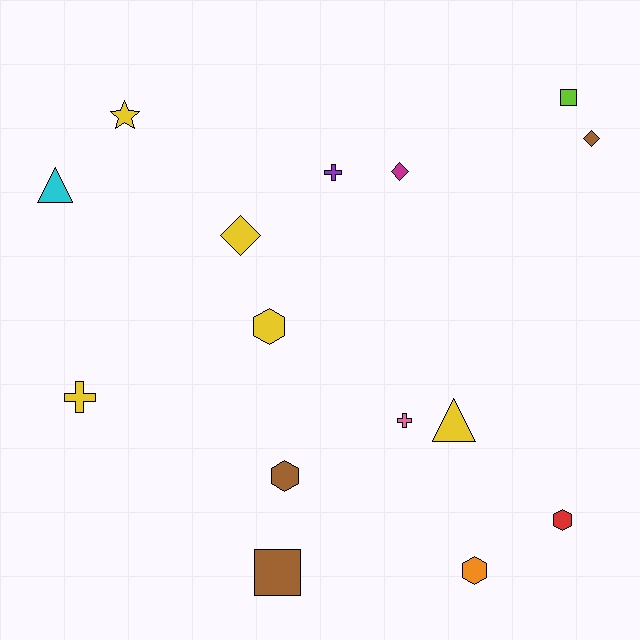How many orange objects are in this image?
There is 1 orange object.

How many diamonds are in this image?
There are 3 diamonds.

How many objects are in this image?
There are 15 objects.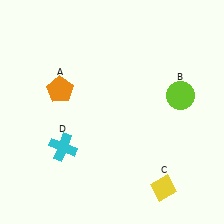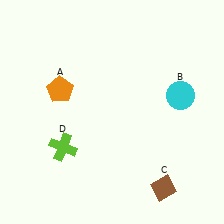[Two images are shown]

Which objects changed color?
B changed from lime to cyan. C changed from yellow to brown. D changed from cyan to lime.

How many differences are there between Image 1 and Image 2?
There are 3 differences between the two images.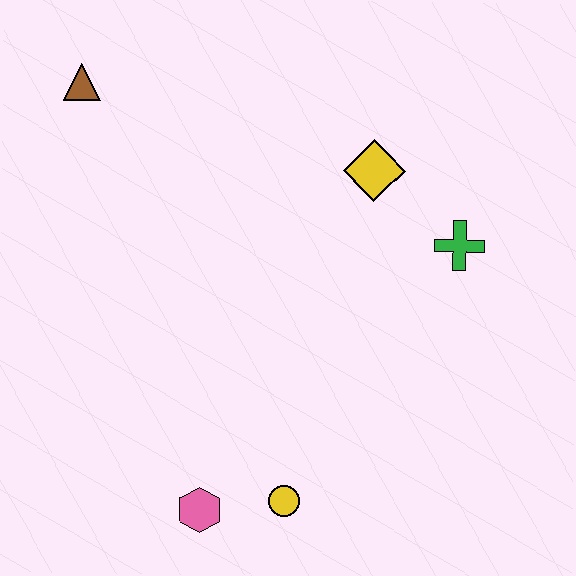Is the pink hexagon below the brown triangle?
Yes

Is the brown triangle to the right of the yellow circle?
No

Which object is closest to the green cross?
The yellow diamond is closest to the green cross.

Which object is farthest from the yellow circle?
The brown triangle is farthest from the yellow circle.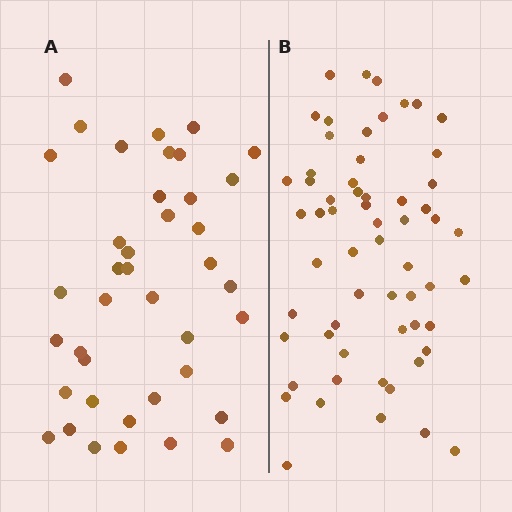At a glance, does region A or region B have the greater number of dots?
Region B (the right region) has more dots.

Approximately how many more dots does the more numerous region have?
Region B has approximately 20 more dots than region A.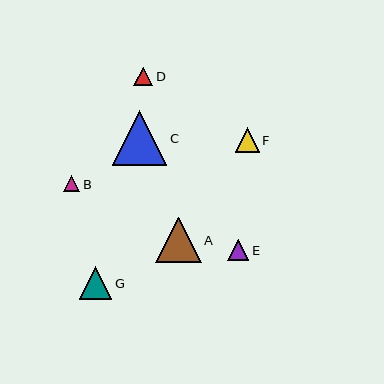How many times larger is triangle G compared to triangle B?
Triangle G is approximately 1.9 times the size of triangle B.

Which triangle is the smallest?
Triangle B is the smallest with a size of approximately 17 pixels.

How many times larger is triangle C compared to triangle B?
Triangle C is approximately 3.3 times the size of triangle B.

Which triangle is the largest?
Triangle C is the largest with a size of approximately 55 pixels.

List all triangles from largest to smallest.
From largest to smallest: C, A, G, F, E, D, B.